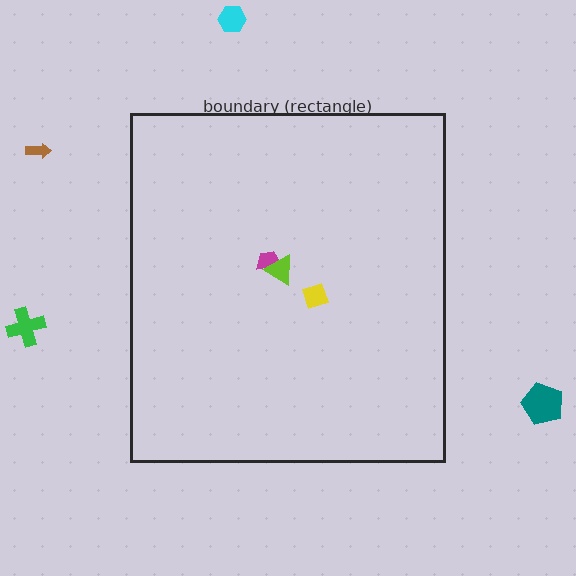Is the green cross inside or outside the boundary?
Outside.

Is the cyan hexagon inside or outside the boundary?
Outside.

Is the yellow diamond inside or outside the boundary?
Inside.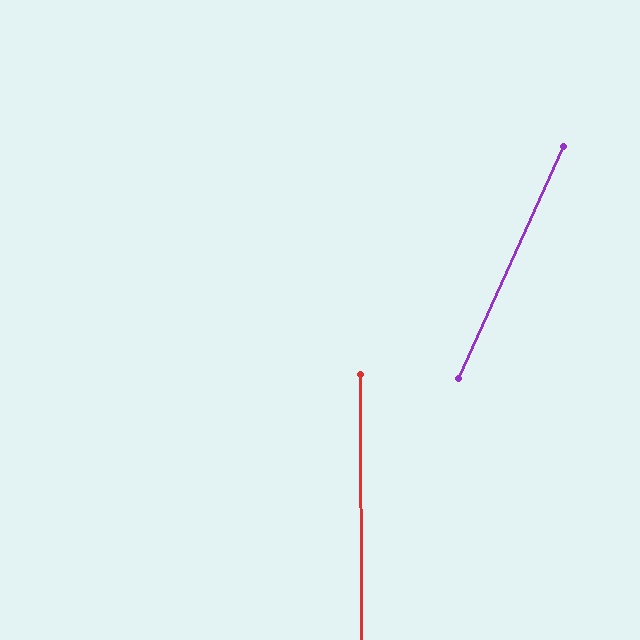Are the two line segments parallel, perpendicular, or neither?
Neither parallel nor perpendicular — they differ by about 25°.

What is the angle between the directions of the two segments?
Approximately 25 degrees.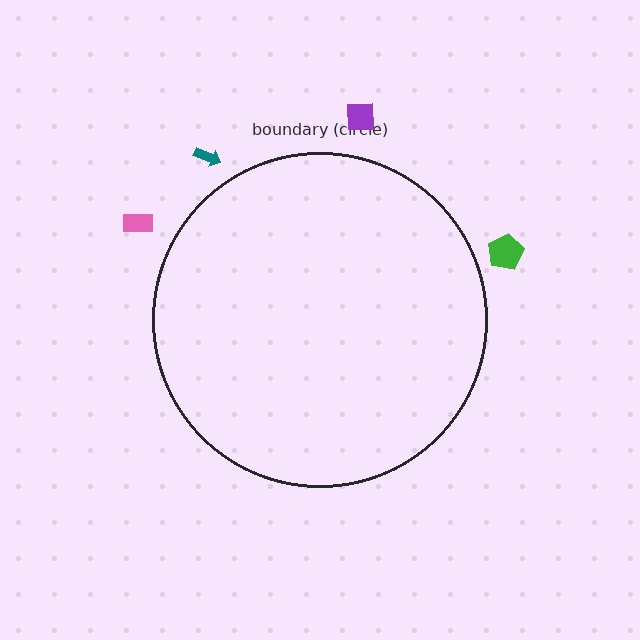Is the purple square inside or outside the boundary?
Outside.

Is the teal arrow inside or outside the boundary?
Outside.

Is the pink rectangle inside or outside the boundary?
Outside.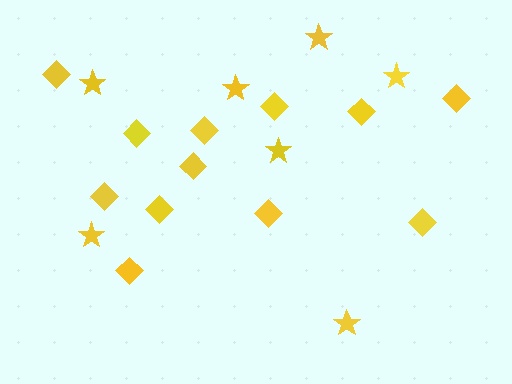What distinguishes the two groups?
There are 2 groups: one group of diamonds (12) and one group of stars (7).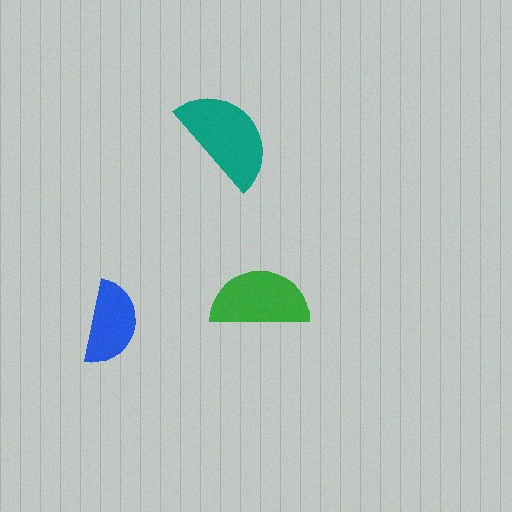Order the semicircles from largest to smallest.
the teal one, the green one, the blue one.